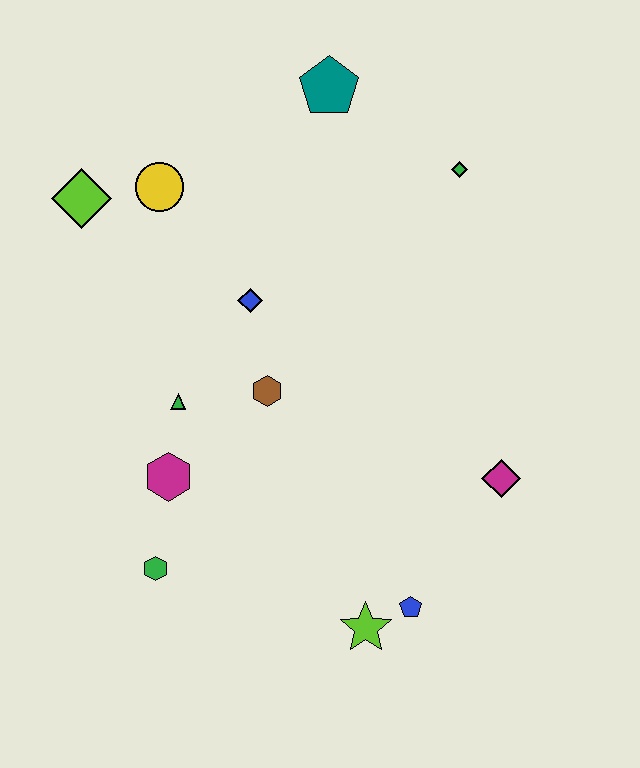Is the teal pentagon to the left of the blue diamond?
No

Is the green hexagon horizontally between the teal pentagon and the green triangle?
No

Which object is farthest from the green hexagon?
The teal pentagon is farthest from the green hexagon.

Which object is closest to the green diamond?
The teal pentagon is closest to the green diamond.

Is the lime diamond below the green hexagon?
No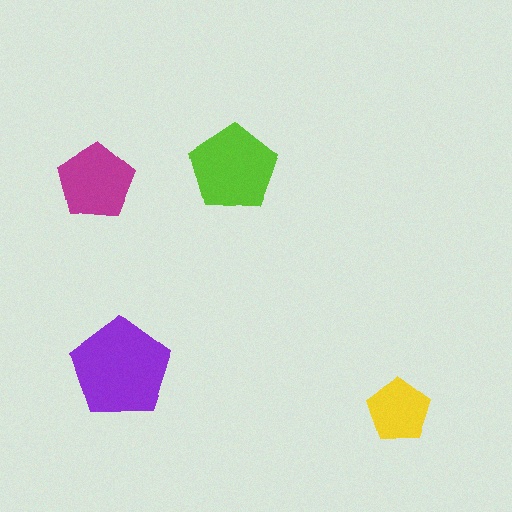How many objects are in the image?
There are 4 objects in the image.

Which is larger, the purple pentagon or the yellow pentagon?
The purple one.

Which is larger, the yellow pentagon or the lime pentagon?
The lime one.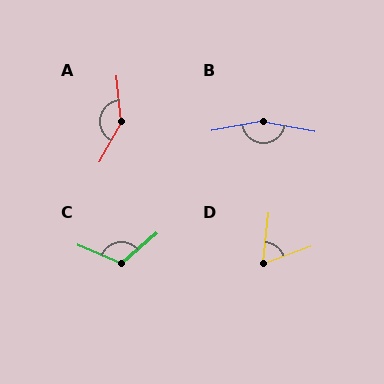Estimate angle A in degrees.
Approximately 145 degrees.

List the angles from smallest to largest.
D (64°), C (116°), A (145°), B (160°).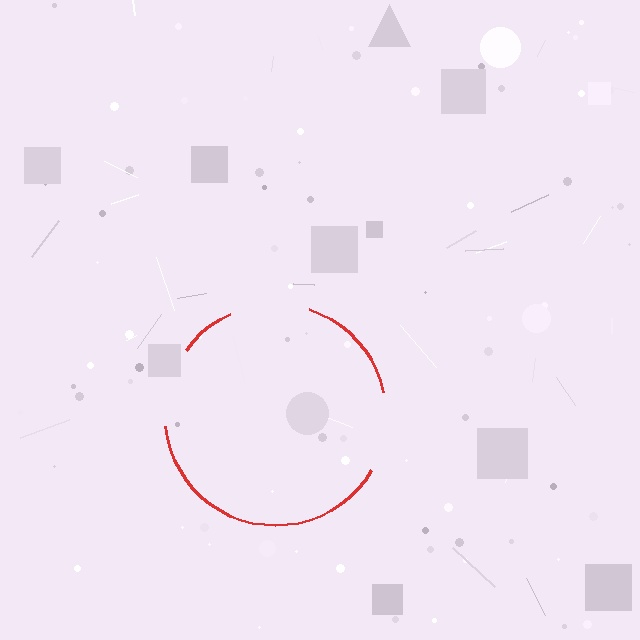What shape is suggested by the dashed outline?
The dashed outline suggests a circle.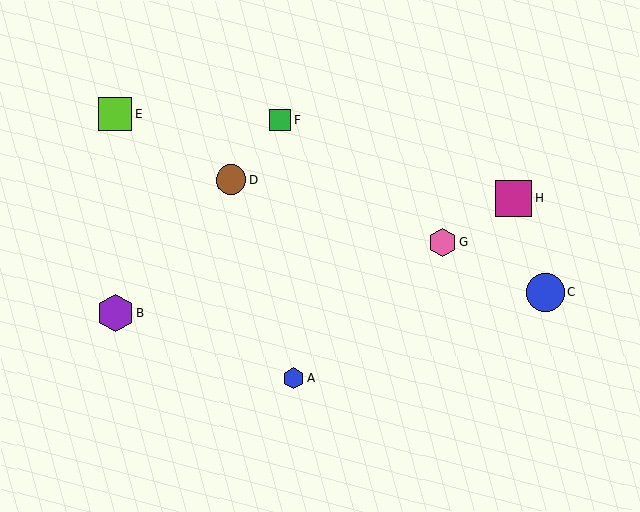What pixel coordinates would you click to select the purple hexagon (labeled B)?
Click at (115, 313) to select the purple hexagon B.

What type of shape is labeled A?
Shape A is a blue hexagon.